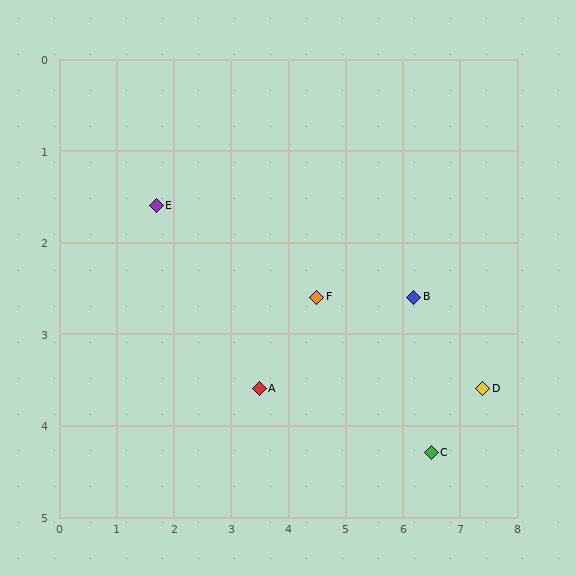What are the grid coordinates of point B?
Point B is at approximately (6.2, 2.6).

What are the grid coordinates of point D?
Point D is at approximately (7.4, 3.6).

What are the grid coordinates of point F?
Point F is at approximately (4.5, 2.6).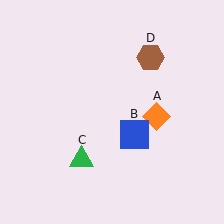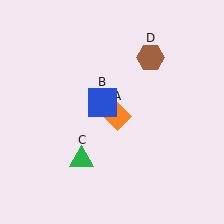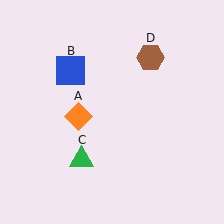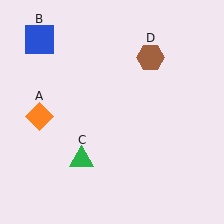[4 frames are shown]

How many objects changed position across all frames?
2 objects changed position: orange diamond (object A), blue square (object B).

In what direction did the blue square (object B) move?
The blue square (object B) moved up and to the left.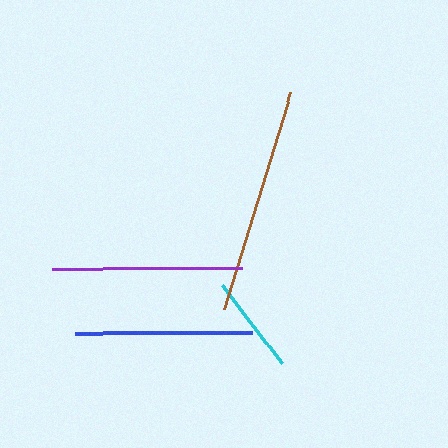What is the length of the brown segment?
The brown segment is approximately 227 pixels long.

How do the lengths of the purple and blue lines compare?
The purple and blue lines are approximately the same length.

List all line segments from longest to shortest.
From longest to shortest: brown, purple, blue, cyan.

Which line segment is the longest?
The brown line is the longest at approximately 227 pixels.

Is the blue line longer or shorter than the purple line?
The purple line is longer than the blue line.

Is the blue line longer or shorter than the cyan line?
The blue line is longer than the cyan line.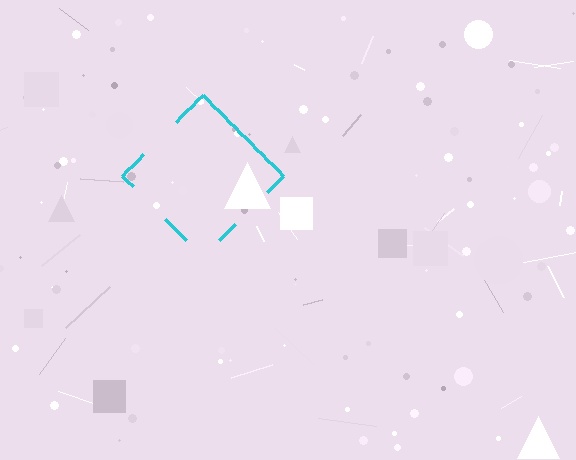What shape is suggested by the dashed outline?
The dashed outline suggests a diamond.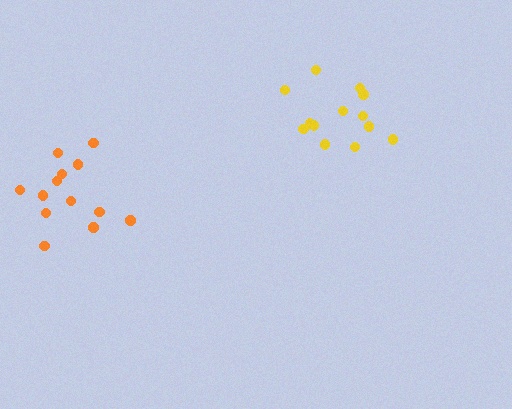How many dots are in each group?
Group 1: 13 dots, Group 2: 13 dots (26 total).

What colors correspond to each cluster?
The clusters are colored: yellow, orange.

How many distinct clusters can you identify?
There are 2 distinct clusters.